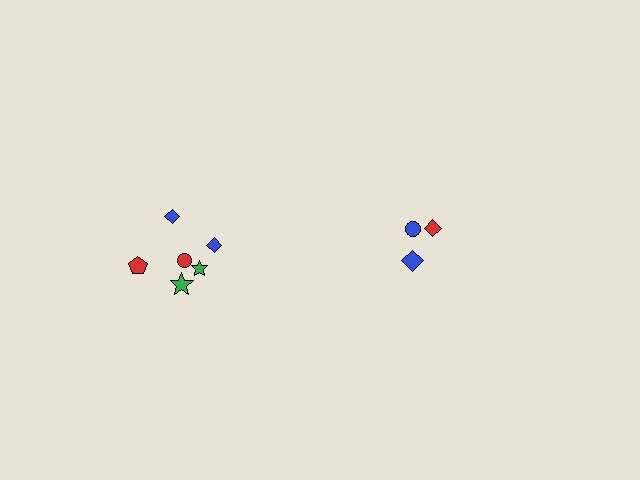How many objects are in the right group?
There are 3 objects.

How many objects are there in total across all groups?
There are 9 objects.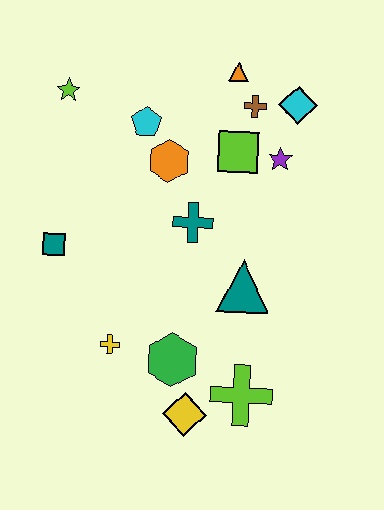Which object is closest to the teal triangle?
The teal cross is closest to the teal triangle.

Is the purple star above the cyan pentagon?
No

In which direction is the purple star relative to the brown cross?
The purple star is below the brown cross.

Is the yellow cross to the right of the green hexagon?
No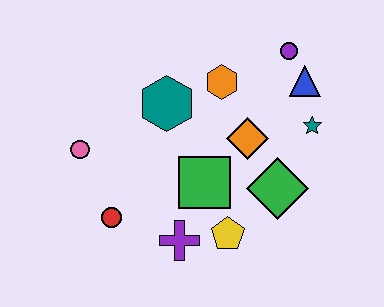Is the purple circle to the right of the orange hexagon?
Yes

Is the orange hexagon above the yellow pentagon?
Yes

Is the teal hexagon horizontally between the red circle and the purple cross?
Yes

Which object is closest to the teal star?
The blue triangle is closest to the teal star.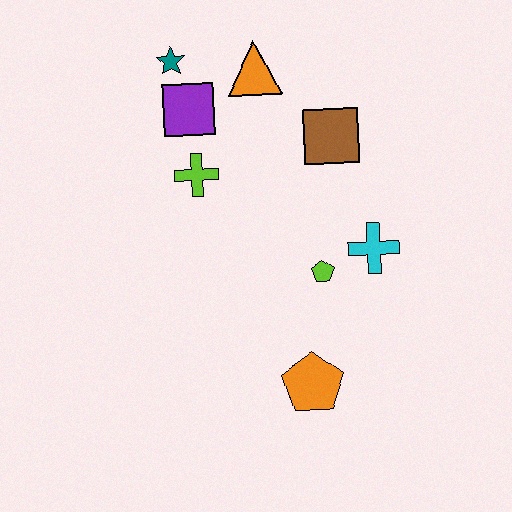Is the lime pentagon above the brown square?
No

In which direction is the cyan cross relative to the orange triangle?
The cyan cross is below the orange triangle.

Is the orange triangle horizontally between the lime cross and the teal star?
No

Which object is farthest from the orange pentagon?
The teal star is farthest from the orange pentagon.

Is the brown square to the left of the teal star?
No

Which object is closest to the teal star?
The purple square is closest to the teal star.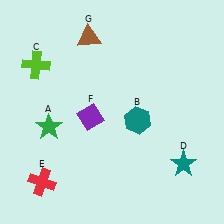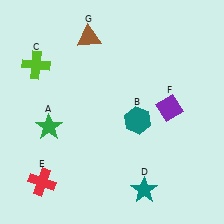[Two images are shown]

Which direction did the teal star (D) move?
The teal star (D) moved left.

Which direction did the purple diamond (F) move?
The purple diamond (F) moved right.